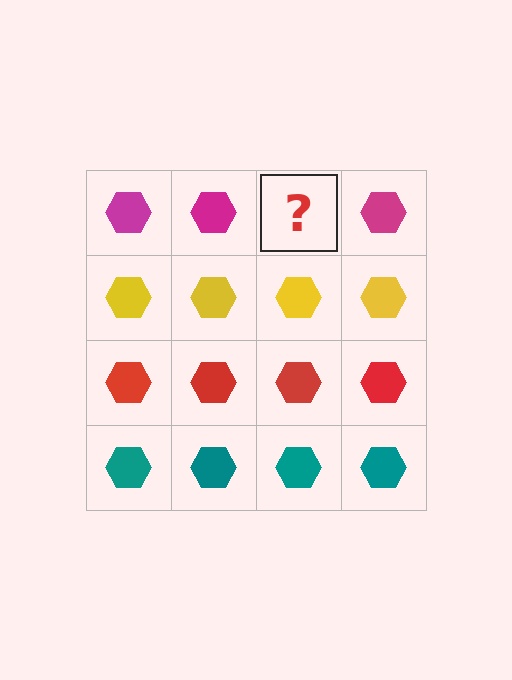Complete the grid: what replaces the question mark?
The question mark should be replaced with a magenta hexagon.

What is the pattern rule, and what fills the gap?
The rule is that each row has a consistent color. The gap should be filled with a magenta hexagon.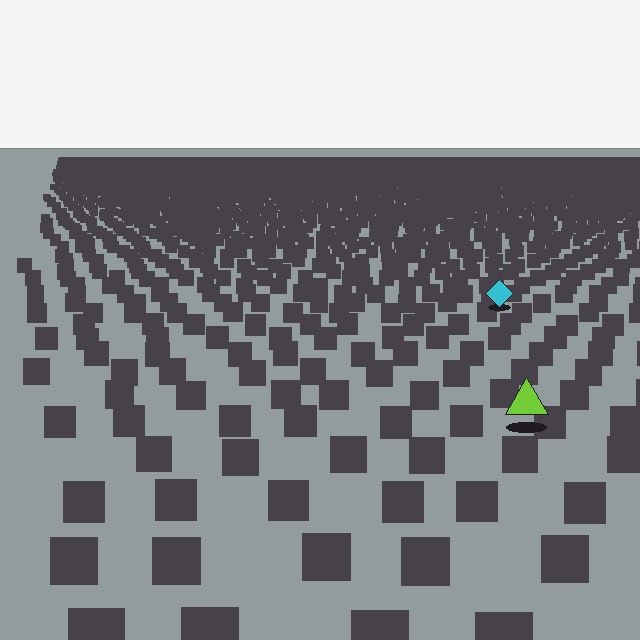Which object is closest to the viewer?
The lime triangle is closest. The texture marks near it are larger and more spread out.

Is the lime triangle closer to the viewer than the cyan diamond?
Yes. The lime triangle is closer — you can tell from the texture gradient: the ground texture is coarser near it.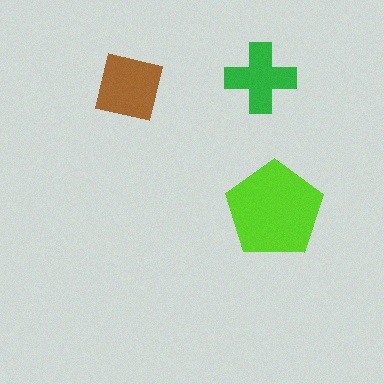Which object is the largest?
The lime pentagon.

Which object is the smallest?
The green cross.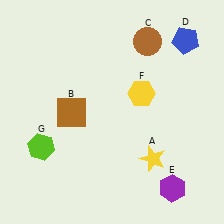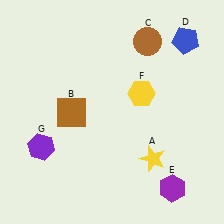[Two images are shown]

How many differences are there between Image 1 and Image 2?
There is 1 difference between the two images.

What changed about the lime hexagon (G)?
In Image 1, G is lime. In Image 2, it changed to purple.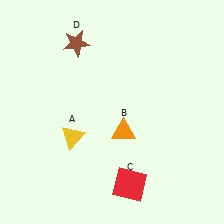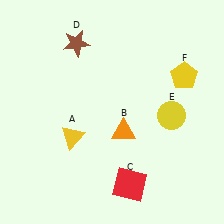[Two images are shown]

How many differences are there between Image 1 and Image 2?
There are 2 differences between the two images.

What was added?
A yellow circle (E), a yellow pentagon (F) were added in Image 2.